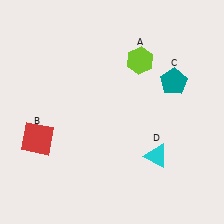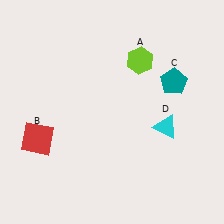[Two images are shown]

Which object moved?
The cyan triangle (D) moved up.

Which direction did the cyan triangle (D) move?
The cyan triangle (D) moved up.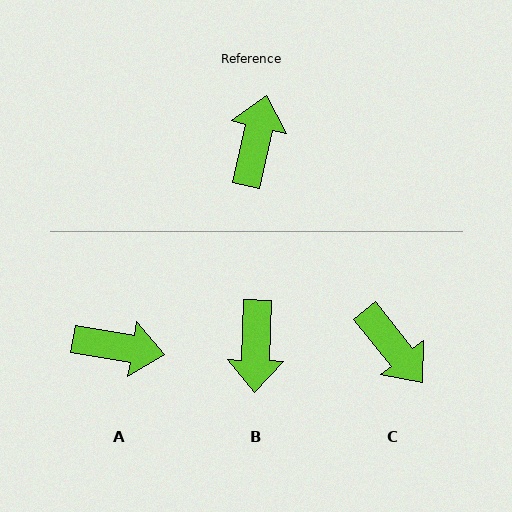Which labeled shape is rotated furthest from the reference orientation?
B, about 169 degrees away.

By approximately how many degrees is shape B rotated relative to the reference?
Approximately 169 degrees clockwise.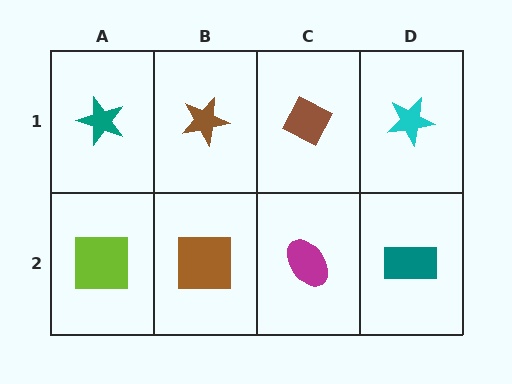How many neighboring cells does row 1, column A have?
2.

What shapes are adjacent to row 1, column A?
A lime square (row 2, column A), a brown star (row 1, column B).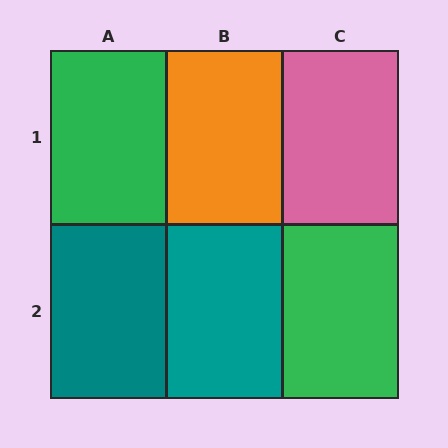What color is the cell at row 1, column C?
Pink.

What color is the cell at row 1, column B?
Orange.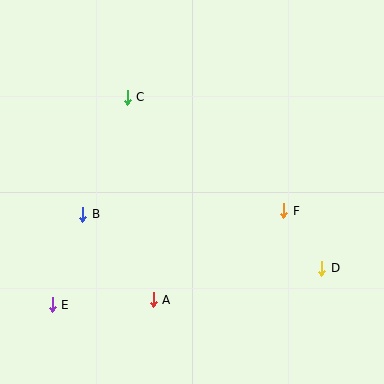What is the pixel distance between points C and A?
The distance between C and A is 204 pixels.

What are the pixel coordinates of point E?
Point E is at (52, 305).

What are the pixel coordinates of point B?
Point B is at (83, 214).